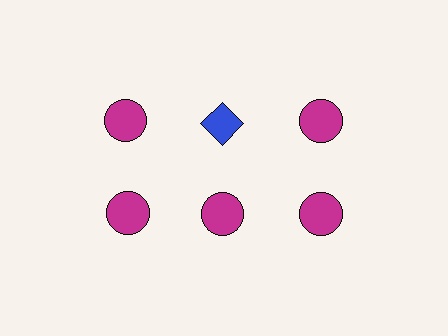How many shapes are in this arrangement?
There are 6 shapes arranged in a grid pattern.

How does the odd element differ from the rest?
It differs in both color (blue instead of magenta) and shape (diamond instead of circle).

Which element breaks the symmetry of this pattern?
The blue diamond in the top row, second from left column breaks the symmetry. All other shapes are magenta circles.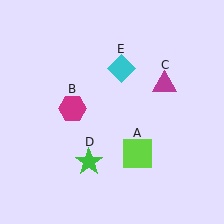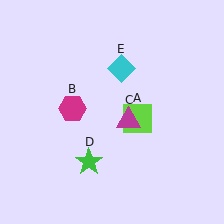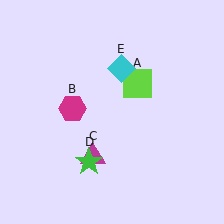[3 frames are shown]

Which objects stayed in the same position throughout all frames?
Magenta hexagon (object B) and green star (object D) and cyan diamond (object E) remained stationary.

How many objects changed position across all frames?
2 objects changed position: lime square (object A), magenta triangle (object C).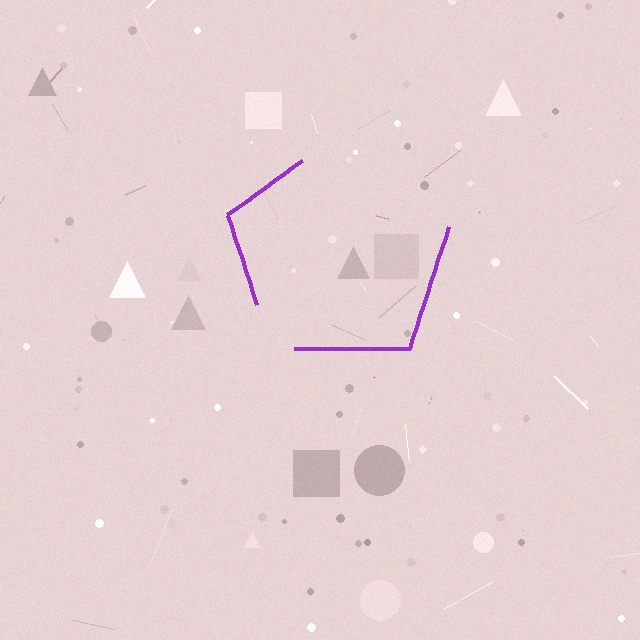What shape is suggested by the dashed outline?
The dashed outline suggests a pentagon.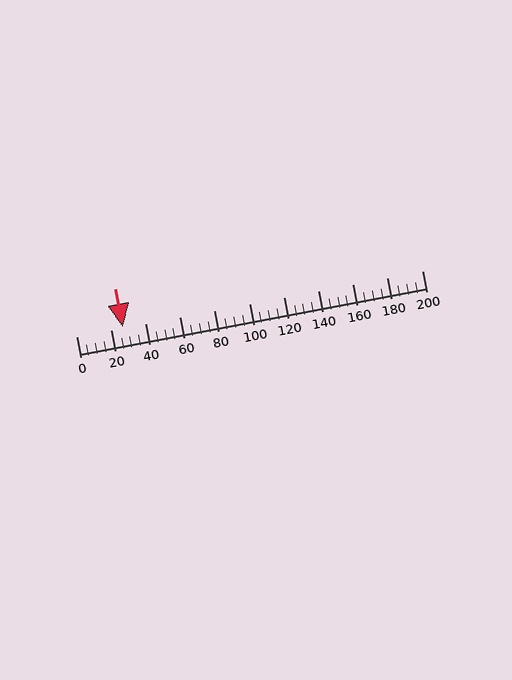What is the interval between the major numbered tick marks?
The major tick marks are spaced 20 units apart.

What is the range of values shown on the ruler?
The ruler shows values from 0 to 200.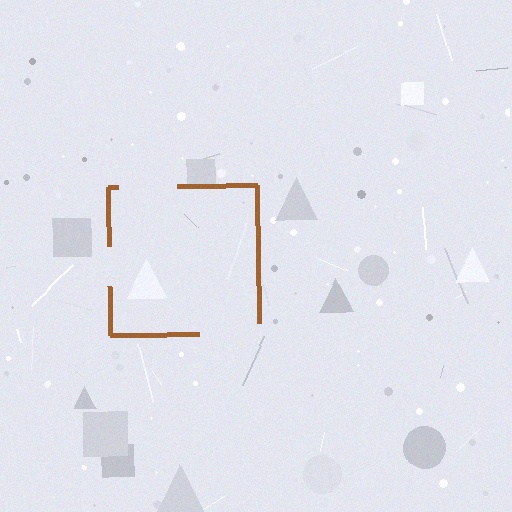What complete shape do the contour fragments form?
The contour fragments form a square.